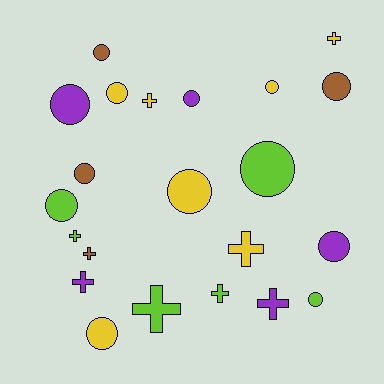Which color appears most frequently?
Yellow, with 7 objects.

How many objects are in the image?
There are 22 objects.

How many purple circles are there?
There are 3 purple circles.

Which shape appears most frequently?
Circle, with 13 objects.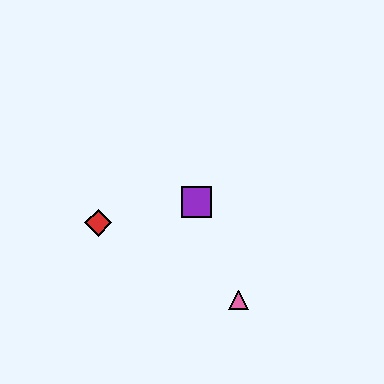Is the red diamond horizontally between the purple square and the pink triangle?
No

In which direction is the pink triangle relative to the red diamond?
The pink triangle is to the right of the red diamond.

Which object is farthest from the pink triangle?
The red diamond is farthest from the pink triangle.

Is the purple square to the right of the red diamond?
Yes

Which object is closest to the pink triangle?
The purple square is closest to the pink triangle.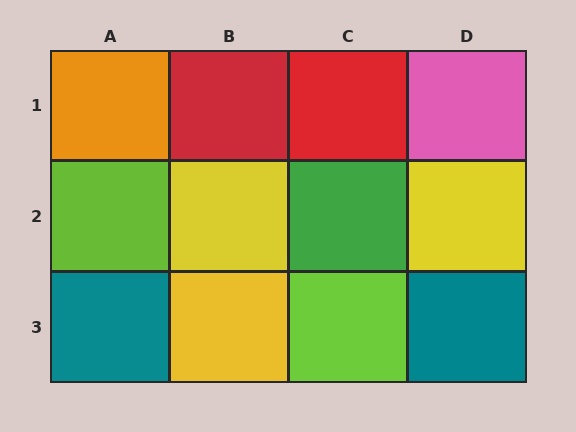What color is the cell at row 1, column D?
Pink.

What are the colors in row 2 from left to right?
Lime, yellow, green, yellow.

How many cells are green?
1 cell is green.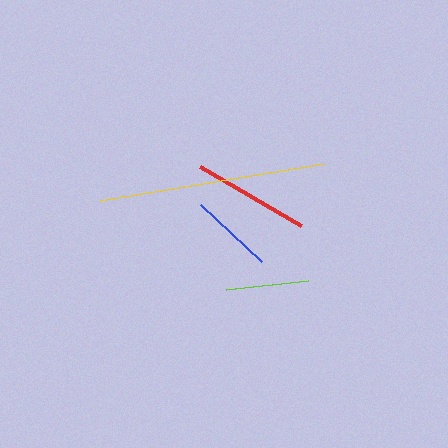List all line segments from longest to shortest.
From longest to shortest: yellow, red, blue, lime.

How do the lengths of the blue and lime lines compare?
The blue and lime lines are approximately the same length.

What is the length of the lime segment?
The lime segment is approximately 82 pixels long.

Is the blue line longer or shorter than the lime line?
The blue line is longer than the lime line.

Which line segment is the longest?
The yellow line is the longest at approximately 227 pixels.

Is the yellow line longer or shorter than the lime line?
The yellow line is longer than the lime line.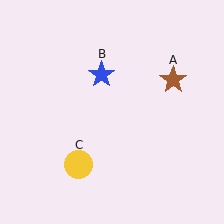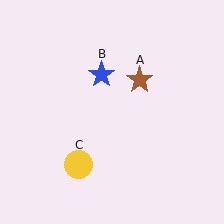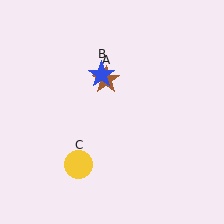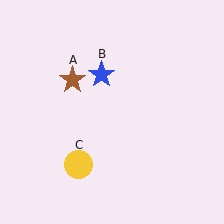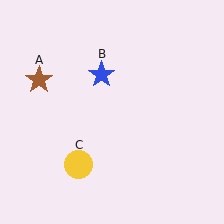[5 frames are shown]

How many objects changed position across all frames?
1 object changed position: brown star (object A).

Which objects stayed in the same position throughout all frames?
Blue star (object B) and yellow circle (object C) remained stationary.